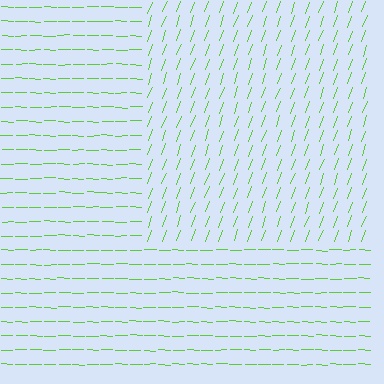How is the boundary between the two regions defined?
The boundary is defined purely by a change in line orientation (approximately 71 degrees difference). All lines are the same color and thickness.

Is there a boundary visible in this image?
Yes, there is a texture boundary formed by a change in line orientation.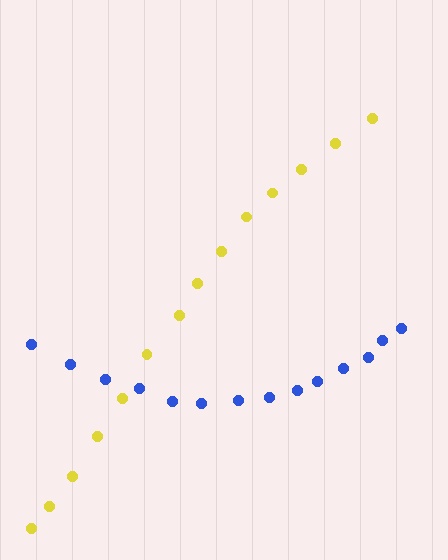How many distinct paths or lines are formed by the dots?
There are 2 distinct paths.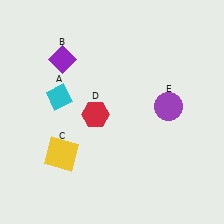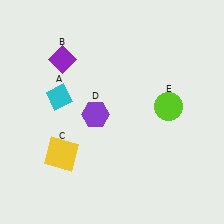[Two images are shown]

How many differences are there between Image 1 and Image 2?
There are 2 differences between the two images.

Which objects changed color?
D changed from red to purple. E changed from purple to lime.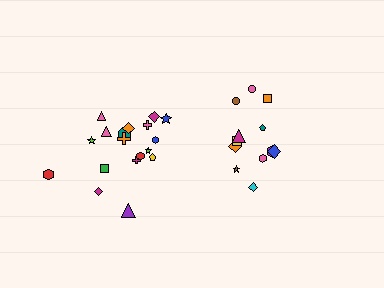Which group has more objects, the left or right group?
The left group.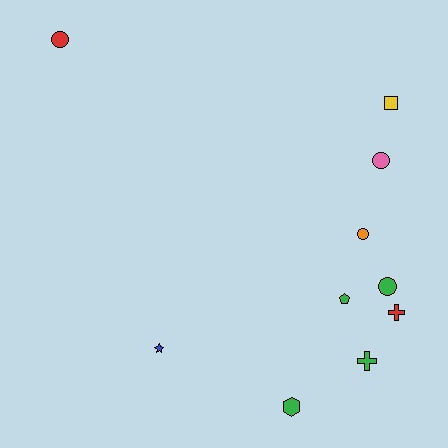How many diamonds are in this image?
There are no diamonds.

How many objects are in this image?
There are 10 objects.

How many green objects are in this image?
There are 4 green objects.